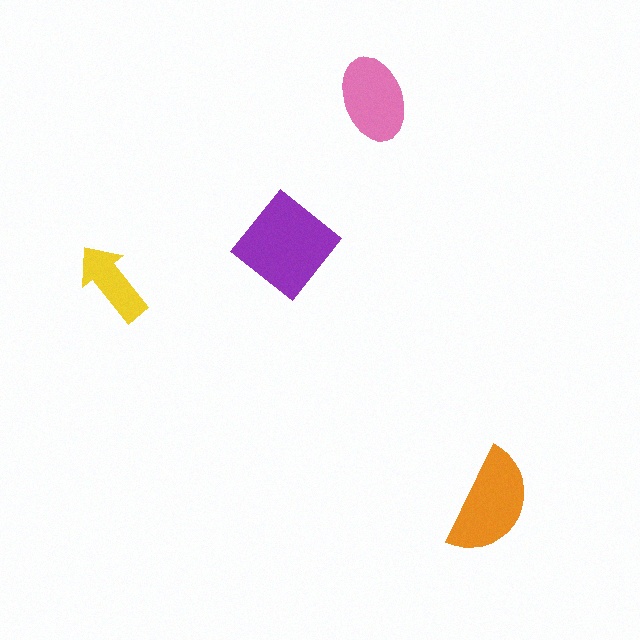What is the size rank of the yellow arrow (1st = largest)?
4th.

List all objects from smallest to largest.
The yellow arrow, the pink ellipse, the orange semicircle, the purple diamond.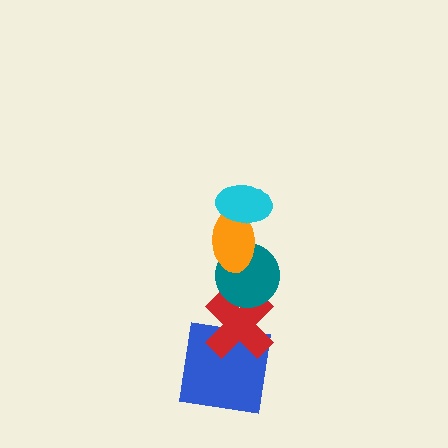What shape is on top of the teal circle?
The orange ellipse is on top of the teal circle.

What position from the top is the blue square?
The blue square is 5th from the top.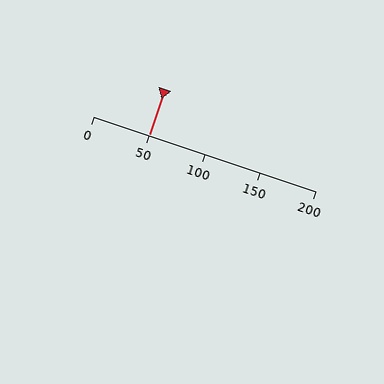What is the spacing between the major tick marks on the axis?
The major ticks are spaced 50 apart.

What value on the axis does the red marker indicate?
The marker indicates approximately 50.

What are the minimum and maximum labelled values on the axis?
The axis runs from 0 to 200.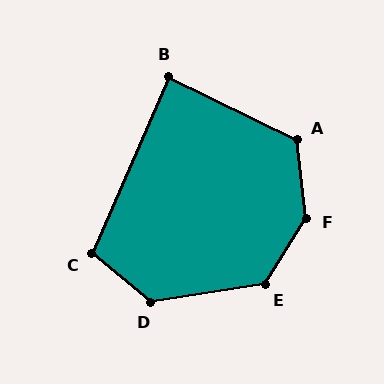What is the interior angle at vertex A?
Approximately 123 degrees (obtuse).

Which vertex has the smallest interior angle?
B, at approximately 87 degrees.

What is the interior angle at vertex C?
Approximately 106 degrees (obtuse).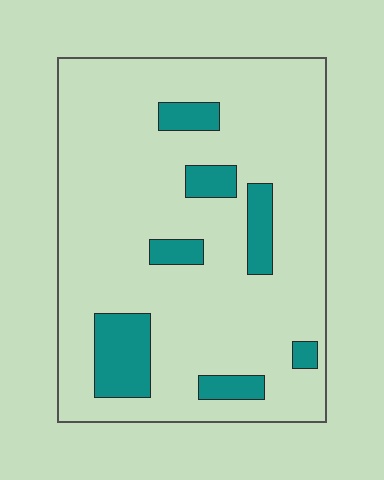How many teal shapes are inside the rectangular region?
7.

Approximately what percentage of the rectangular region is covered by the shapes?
Approximately 15%.